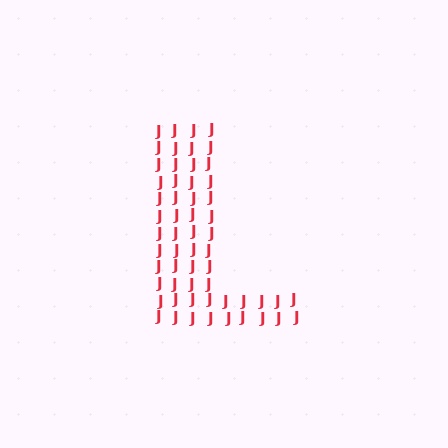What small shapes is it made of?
It is made of small letter J's.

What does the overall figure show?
The overall figure shows the letter L.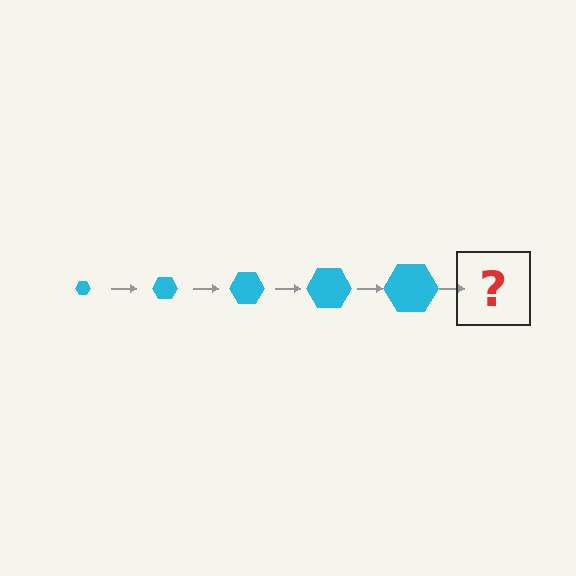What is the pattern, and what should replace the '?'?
The pattern is that the hexagon gets progressively larger each step. The '?' should be a cyan hexagon, larger than the previous one.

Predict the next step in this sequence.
The next step is a cyan hexagon, larger than the previous one.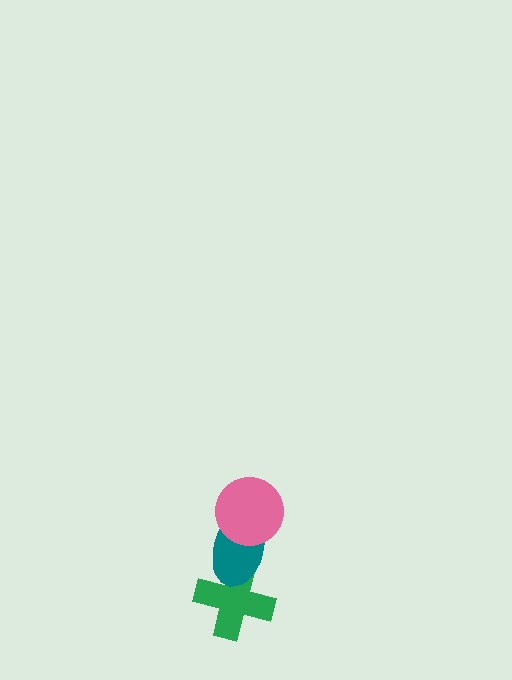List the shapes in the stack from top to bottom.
From top to bottom: the pink circle, the teal ellipse, the green cross.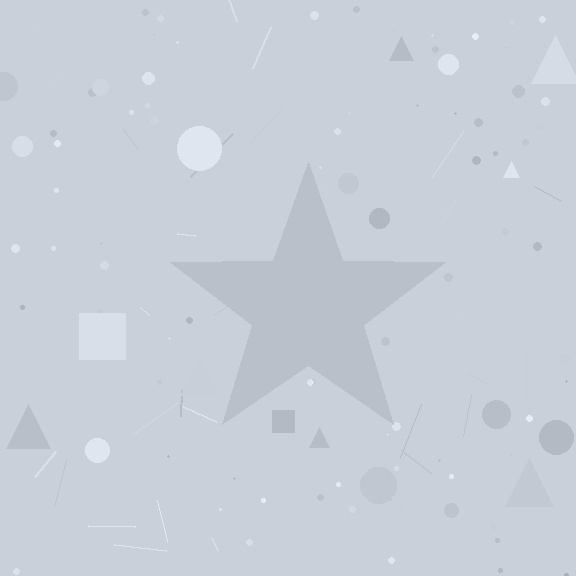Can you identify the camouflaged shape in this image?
The camouflaged shape is a star.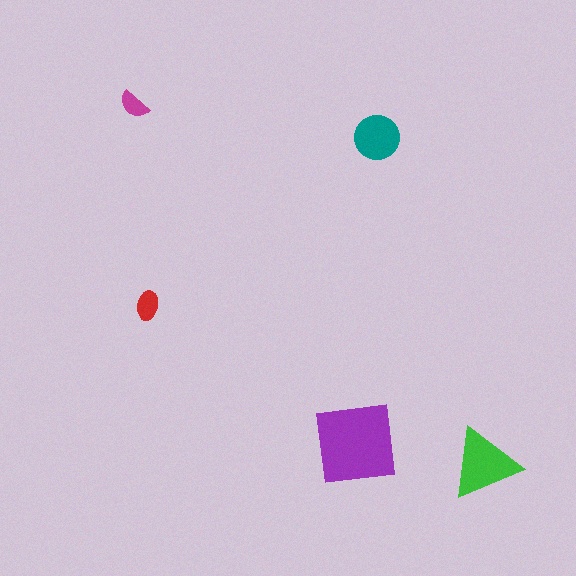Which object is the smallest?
The magenta semicircle.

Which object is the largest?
The purple square.